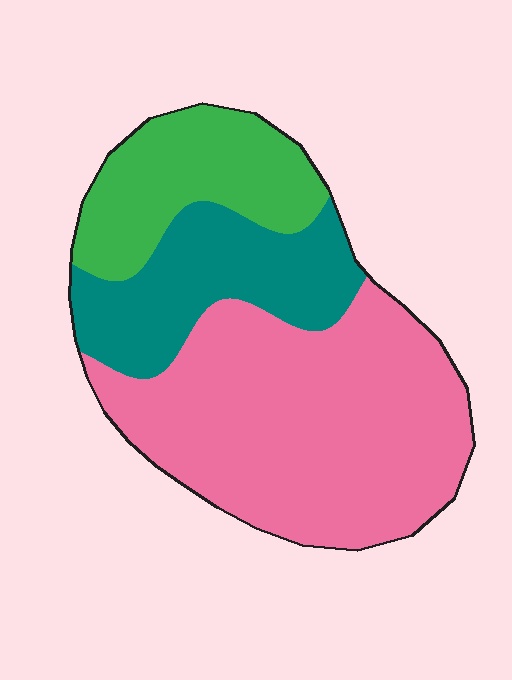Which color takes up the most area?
Pink, at roughly 55%.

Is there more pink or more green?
Pink.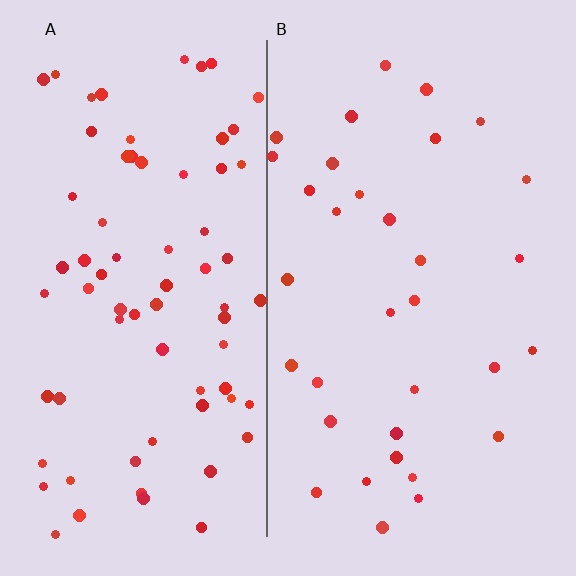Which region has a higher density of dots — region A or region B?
A (the left).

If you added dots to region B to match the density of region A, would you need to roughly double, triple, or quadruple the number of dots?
Approximately double.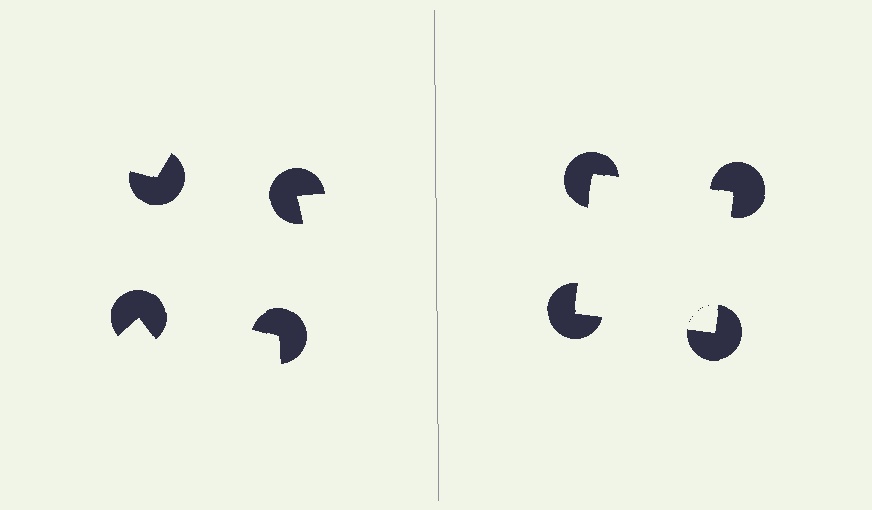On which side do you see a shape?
An illusory square appears on the right side. On the left side the wedge cuts are rotated, so no coherent shape forms.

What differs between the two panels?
The pac-man discs are positioned identically on both sides; only the wedge orientations differ. On the right they align to a square; on the left they are misaligned.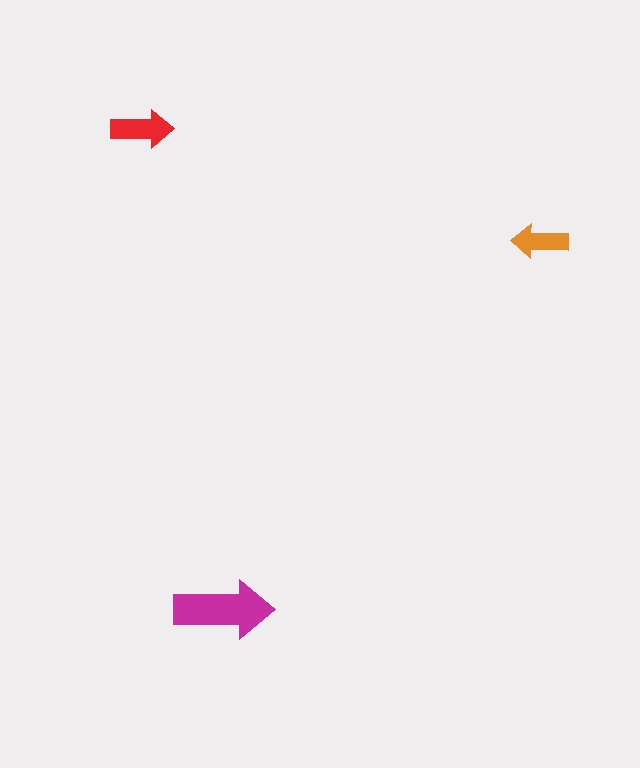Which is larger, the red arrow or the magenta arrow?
The magenta one.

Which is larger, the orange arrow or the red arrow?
The red one.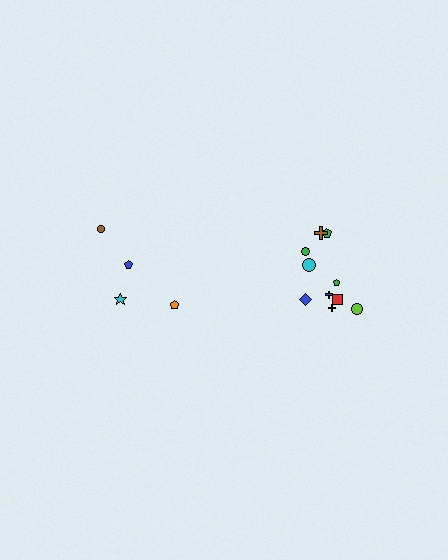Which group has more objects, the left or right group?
The right group.